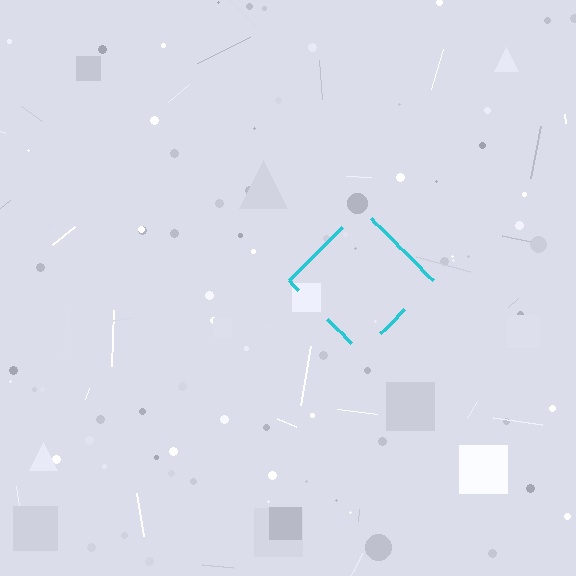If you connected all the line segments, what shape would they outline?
They would outline a diamond.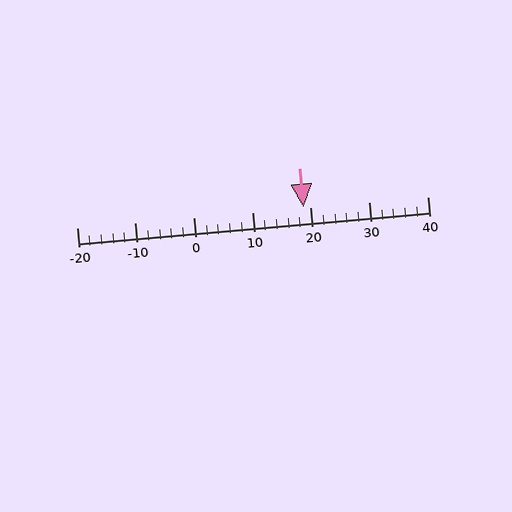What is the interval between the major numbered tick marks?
The major tick marks are spaced 10 units apart.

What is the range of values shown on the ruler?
The ruler shows values from -20 to 40.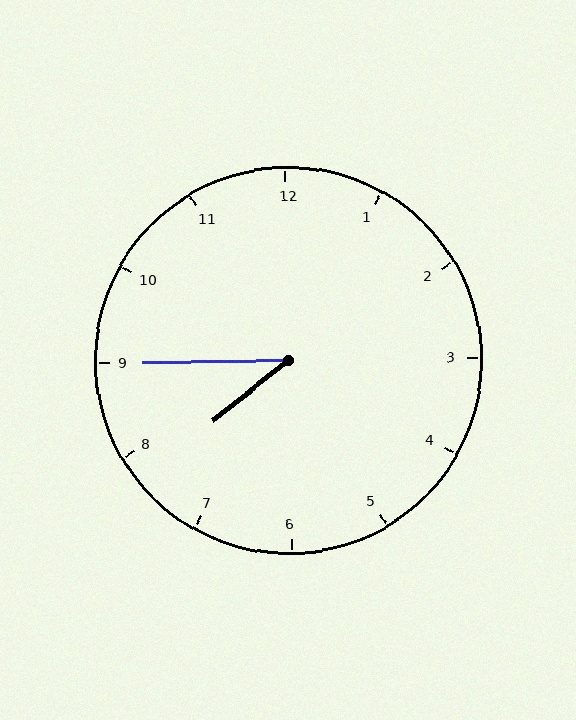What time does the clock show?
7:45.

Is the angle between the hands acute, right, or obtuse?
It is acute.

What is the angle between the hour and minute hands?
Approximately 38 degrees.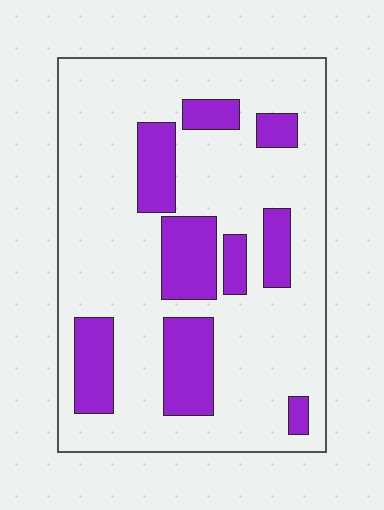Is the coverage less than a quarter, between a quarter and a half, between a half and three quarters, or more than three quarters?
Less than a quarter.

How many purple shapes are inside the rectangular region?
9.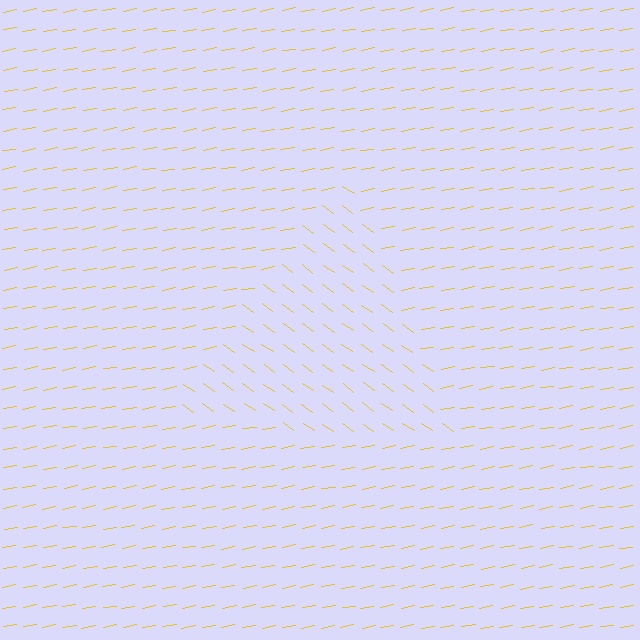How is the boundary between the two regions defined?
The boundary is defined purely by a change in line orientation (approximately 45 degrees difference). All lines are the same color and thickness.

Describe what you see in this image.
The image is filled with small yellow line segments. A triangle region in the image has lines oriented differently from the surrounding lines, creating a visible texture boundary.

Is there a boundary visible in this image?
Yes, there is a texture boundary formed by a change in line orientation.